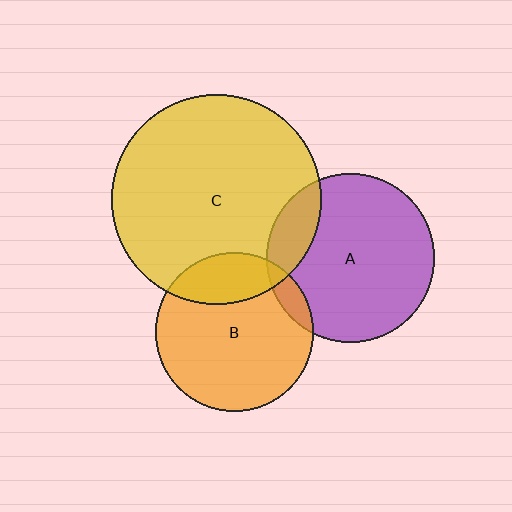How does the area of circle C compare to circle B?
Approximately 1.7 times.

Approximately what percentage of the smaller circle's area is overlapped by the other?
Approximately 20%.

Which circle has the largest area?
Circle C (yellow).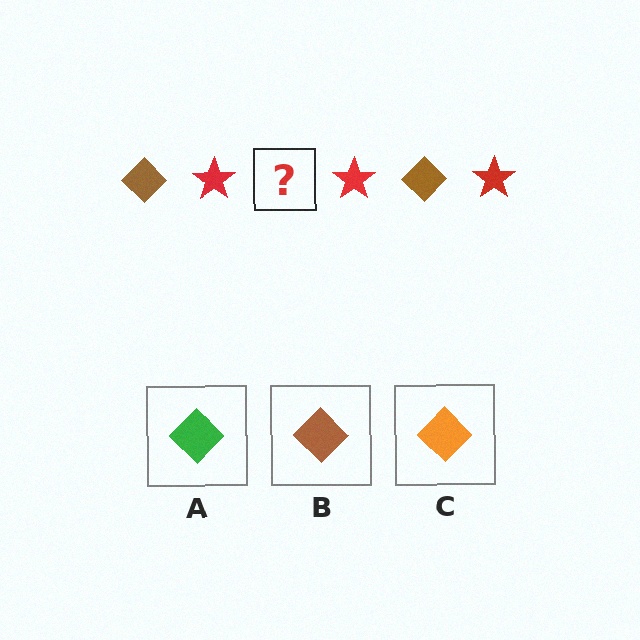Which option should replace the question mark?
Option B.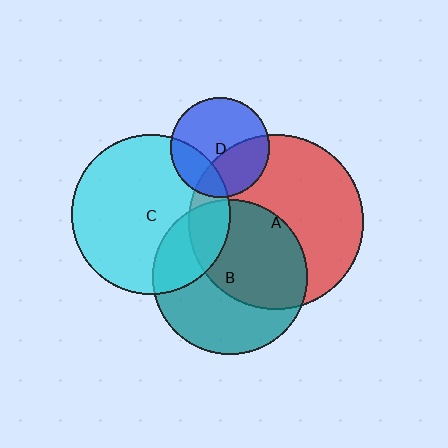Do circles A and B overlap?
Yes.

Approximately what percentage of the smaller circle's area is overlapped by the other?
Approximately 50%.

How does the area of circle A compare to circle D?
Approximately 3.1 times.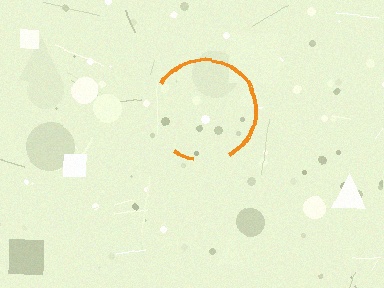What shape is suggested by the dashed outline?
The dashed outline suggests a circle.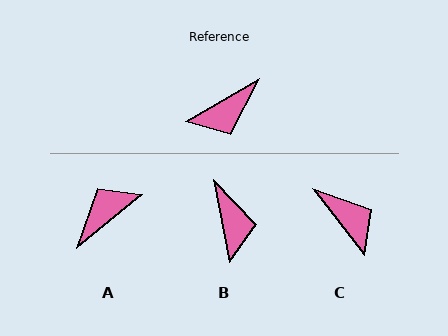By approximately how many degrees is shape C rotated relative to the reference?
Approximately 98 degrees counter-clockwise.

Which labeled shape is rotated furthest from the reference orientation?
A, about 171 degrees away.